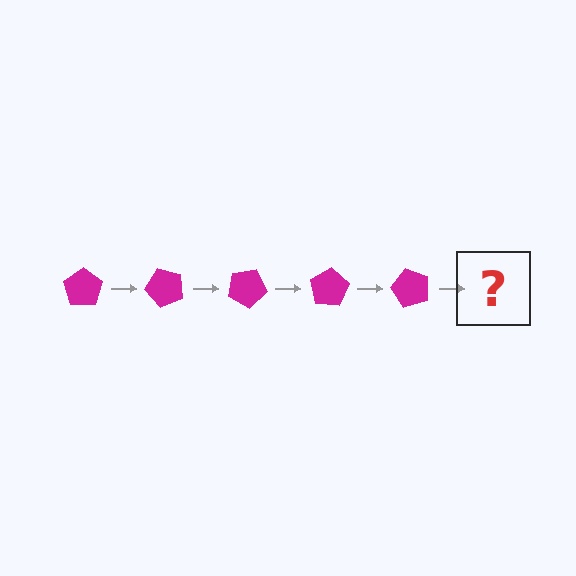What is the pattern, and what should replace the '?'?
The pattern is that the pentagon rotates 50 degrees each step. The '?' should be a magenta pentagon rotated 250 degrees.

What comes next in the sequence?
The next element should be a magenta pentagon rotated 250 degrees.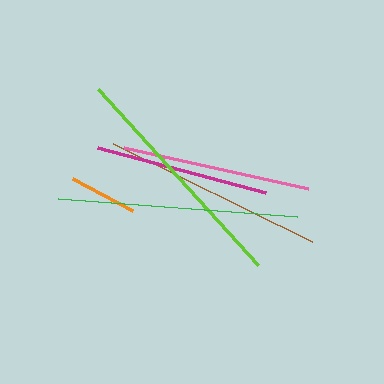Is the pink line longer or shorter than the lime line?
The lime line is longer than the pink line.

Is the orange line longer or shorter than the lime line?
The lime line is longer than the orange line.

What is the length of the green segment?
The green segment is approximately 240 pixels long.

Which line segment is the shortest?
The orange line is the shortest at approximately 68 pixels.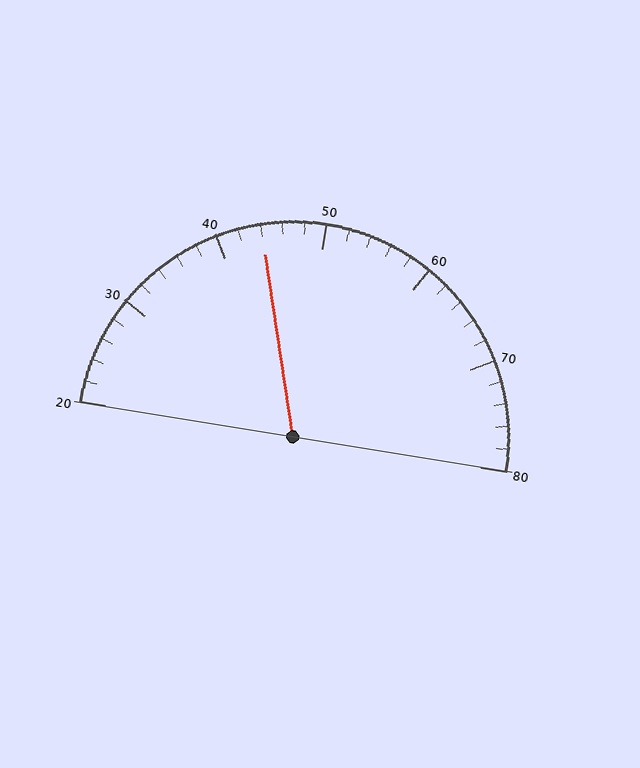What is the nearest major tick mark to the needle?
The nearest major tick mark is 40.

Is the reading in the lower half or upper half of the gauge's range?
The reading is in the lower half of the range (20 to 80).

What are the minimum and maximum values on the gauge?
The gauge ranges from 20 to 80.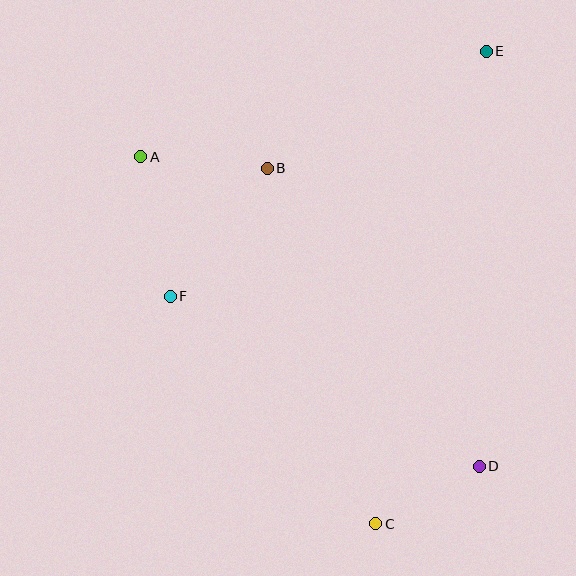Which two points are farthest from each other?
Points C and E are farthest from each other.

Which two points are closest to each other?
Points C and D are closest to each other.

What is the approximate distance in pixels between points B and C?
The distance between B and C is approximately 371 pixels.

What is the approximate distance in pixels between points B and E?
The distance between B and E is approximately 249 pixels.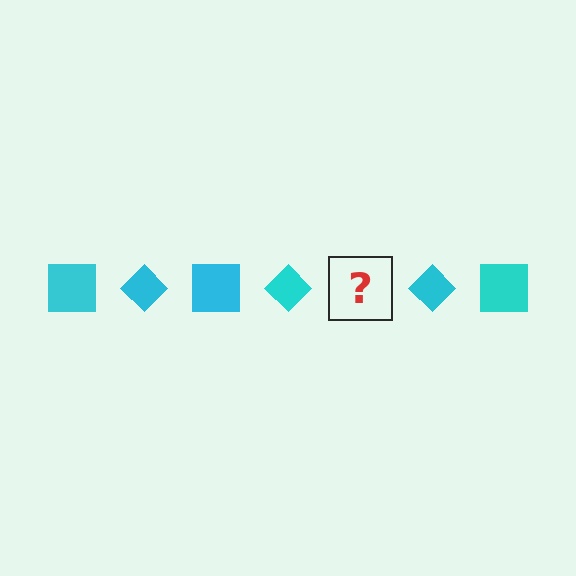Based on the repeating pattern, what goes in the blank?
The blank should be a cyan square.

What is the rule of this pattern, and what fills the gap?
The rule is that the pattern cycles through square, diamond shapes in cyan. The gap should be filled with a cyan square.